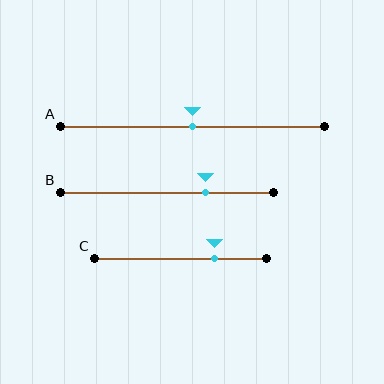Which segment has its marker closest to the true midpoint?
Segment A has its marker closest to the true midpoint.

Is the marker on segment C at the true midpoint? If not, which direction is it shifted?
No, the marker on segment C is shifted to the right by about 19% of the segment length.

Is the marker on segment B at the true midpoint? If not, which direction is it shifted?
No, the marker on segment B is shifted to the right by about 18% of the segment length.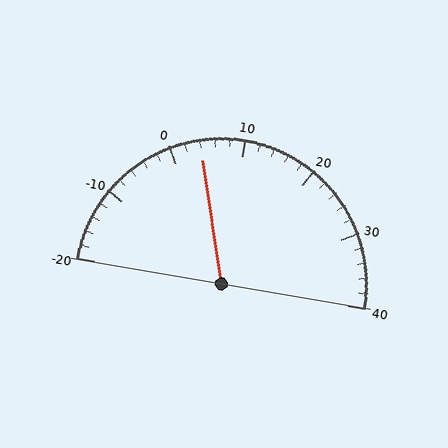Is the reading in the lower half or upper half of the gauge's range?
The reading is in the lower half of the range (-20 to 40).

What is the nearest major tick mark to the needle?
The nearest major tick mark is 0.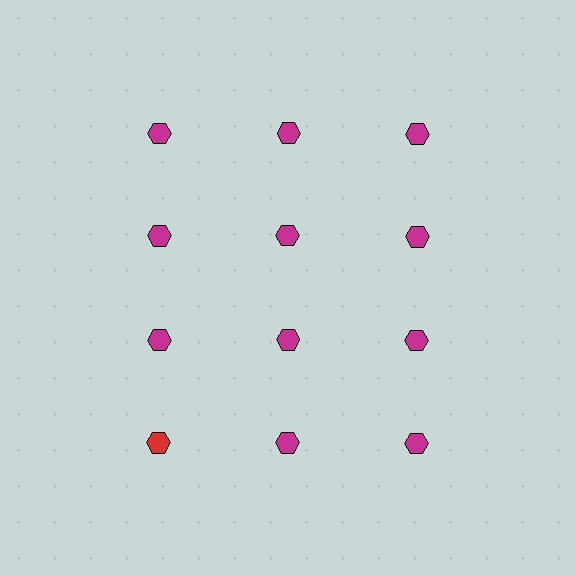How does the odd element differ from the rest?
It has a different color: red instead of magenta.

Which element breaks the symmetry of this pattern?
The red hexagon in the fourth row, leftmost column breaks the symmetry. All other shapes are magenta hexagons.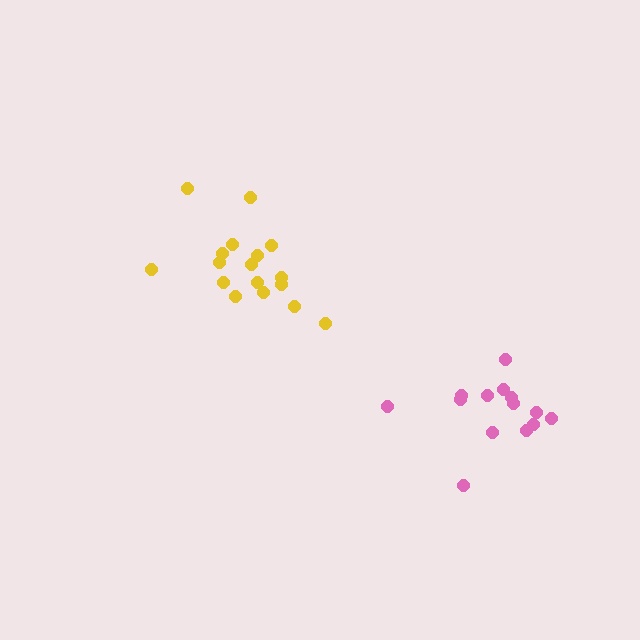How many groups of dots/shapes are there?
There are 2 groups.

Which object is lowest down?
The pink cluster is bottommost.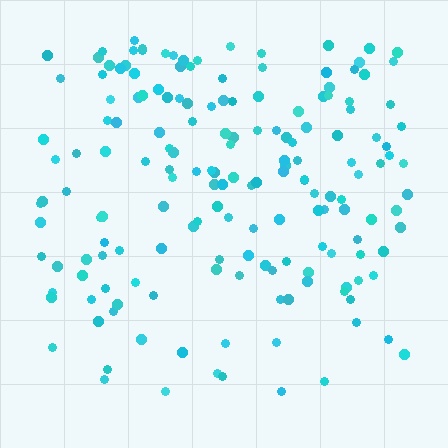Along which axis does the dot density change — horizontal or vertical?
Vertical.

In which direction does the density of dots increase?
From bottom to top, with the top side densest.